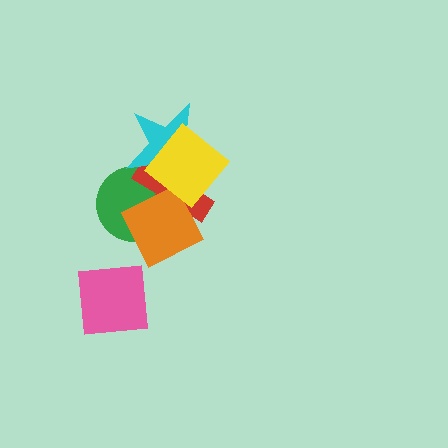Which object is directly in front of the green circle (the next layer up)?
The red cross is directly in front of the green circle.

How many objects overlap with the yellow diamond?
3 objects overlap with the yellow diamond.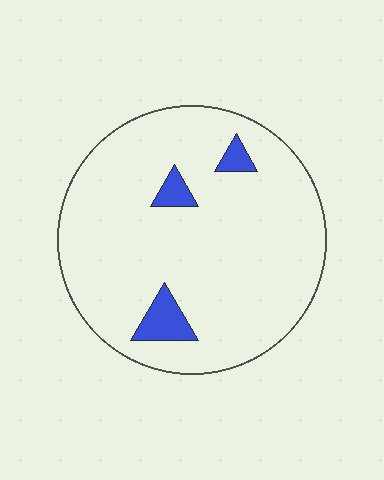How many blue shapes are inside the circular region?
3.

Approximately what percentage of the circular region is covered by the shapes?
Approximately 5%.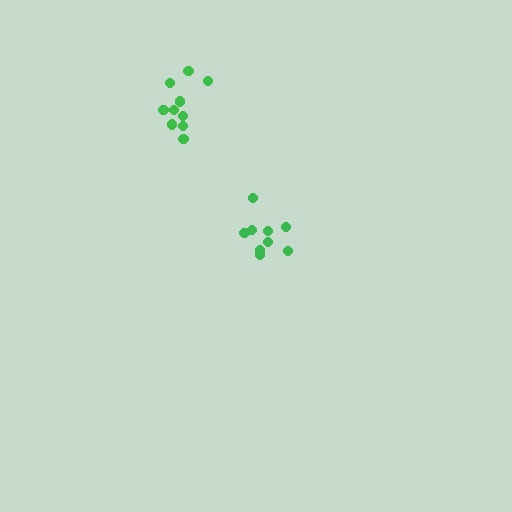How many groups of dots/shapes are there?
There are 2 groups.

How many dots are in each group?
Group 1: 9 dots, Group 2: 10 dots (19 total).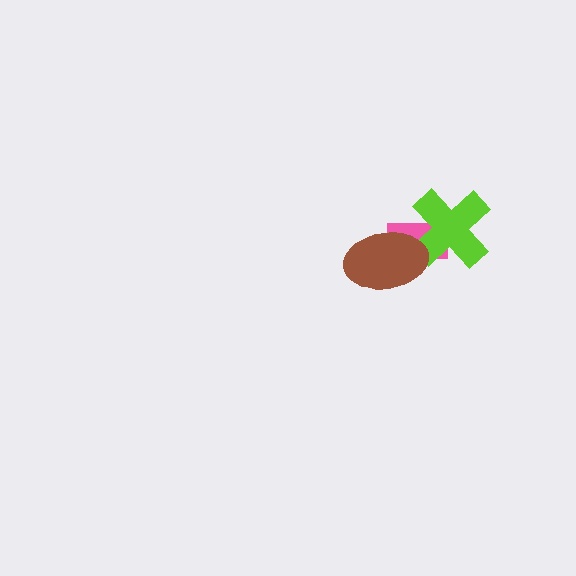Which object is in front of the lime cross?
The brown ellipse is in front of the lime cross.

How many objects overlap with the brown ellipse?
2 objects overlap with the brown ellipse.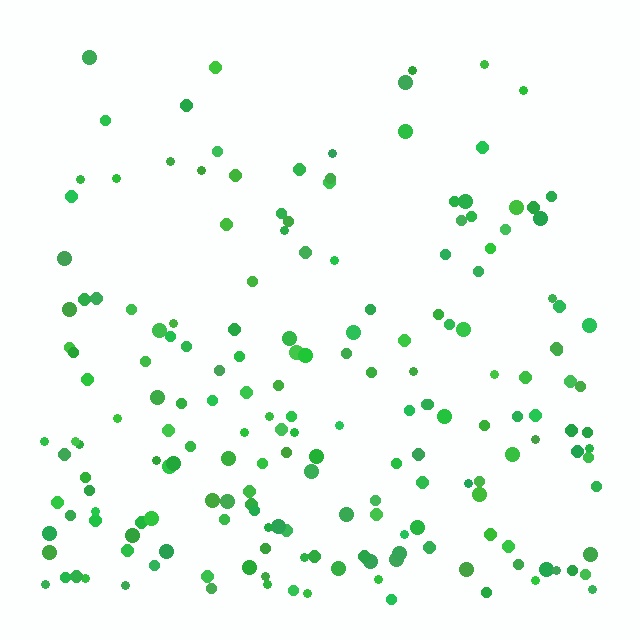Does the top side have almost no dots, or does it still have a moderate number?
Still a moderate number, just noticeably fewer than the bottom.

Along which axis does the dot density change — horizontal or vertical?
Vertical.